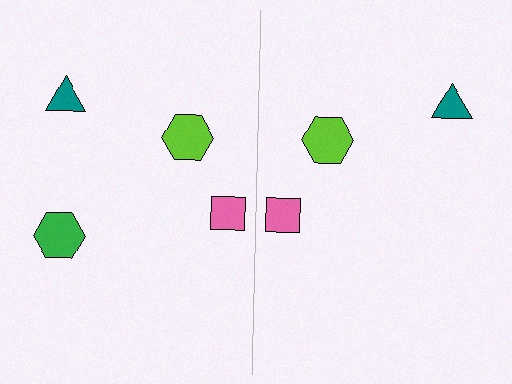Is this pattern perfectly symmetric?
No, the pattern is not perfectly symmetric. A green hexagon is missing from the right side.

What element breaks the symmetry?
A green hexagon is missing from the right side.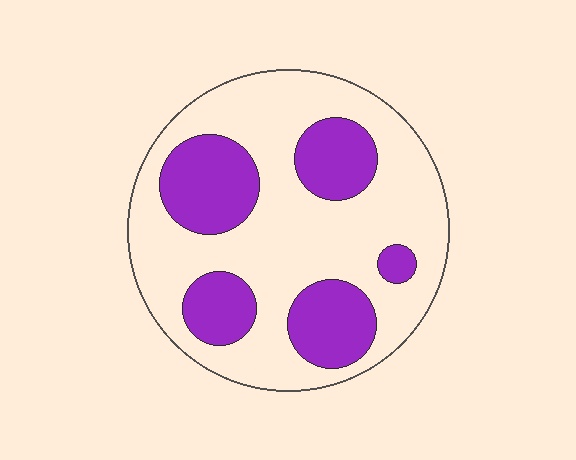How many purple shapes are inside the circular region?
5.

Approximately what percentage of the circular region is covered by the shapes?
Approximately 30%.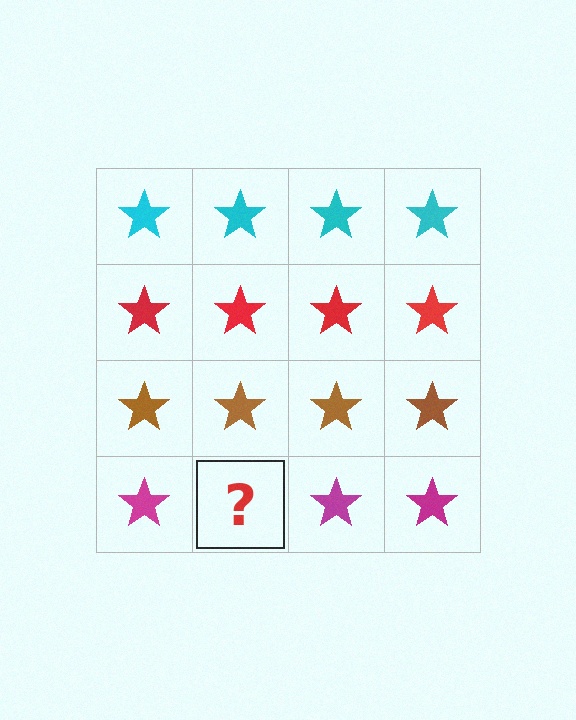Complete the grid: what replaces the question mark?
The question mark should be replaced with a magenta star.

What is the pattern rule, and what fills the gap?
The rule is that each row has a consistent color. The gap should be filled with a magenta star.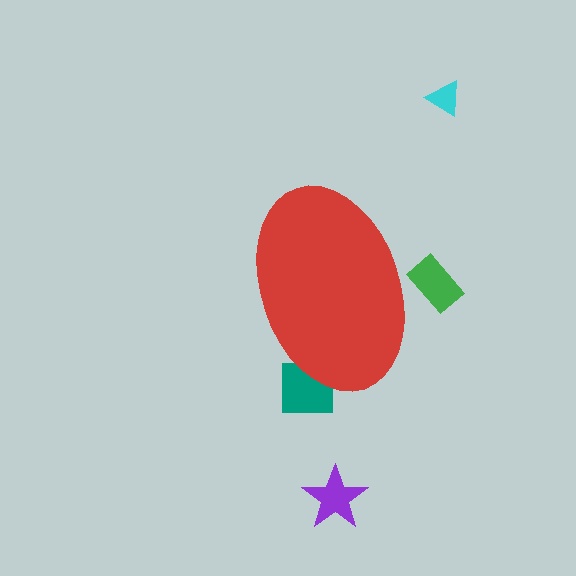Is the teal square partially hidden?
Yes, the teal square is partially hidden behind the red ellipse.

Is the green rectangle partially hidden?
Yes, the green rectangle is partially hidden behind the red ellipse.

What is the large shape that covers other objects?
A red ellipse.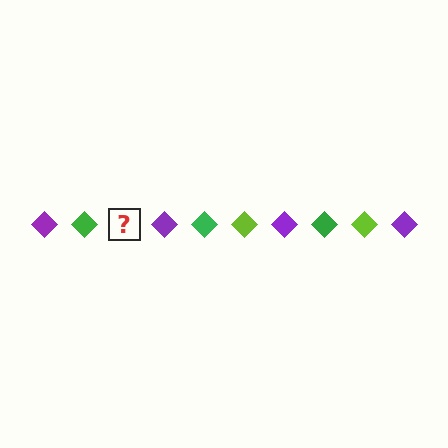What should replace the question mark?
The question mark should be replaced with a lime diamond.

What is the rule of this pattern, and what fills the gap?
The rule is that the pattern cycles through purple, green, lime diamonds. The gap should be filled with a lime diamond.